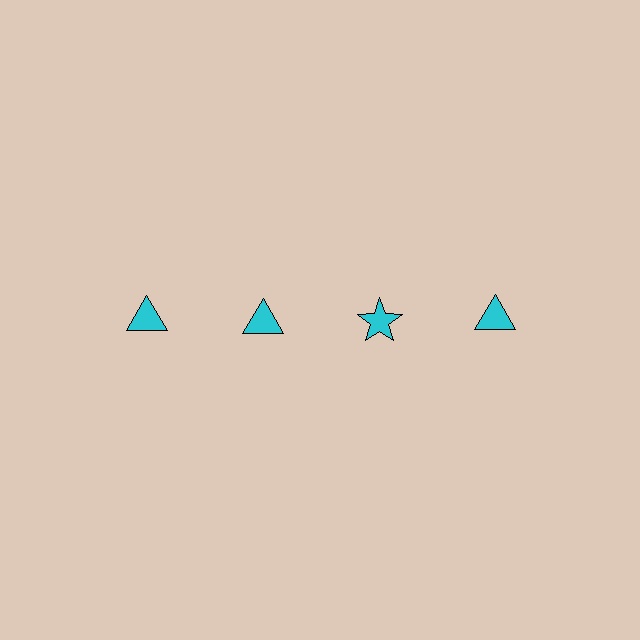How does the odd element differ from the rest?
It has a different shape: star instead of triangle.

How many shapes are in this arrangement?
There are 4 shapes arranged in a grid pattern.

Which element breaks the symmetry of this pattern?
The cyan star in the top row, center column breaks the symmetry. All other shapes are cyan triangles.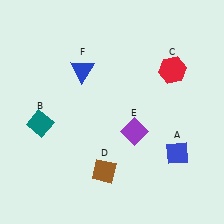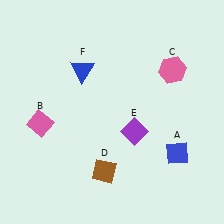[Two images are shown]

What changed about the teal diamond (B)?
In Image 1, B is teal. In Image 2, it changed to pink.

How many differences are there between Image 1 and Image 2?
There are 2 differences between the two images.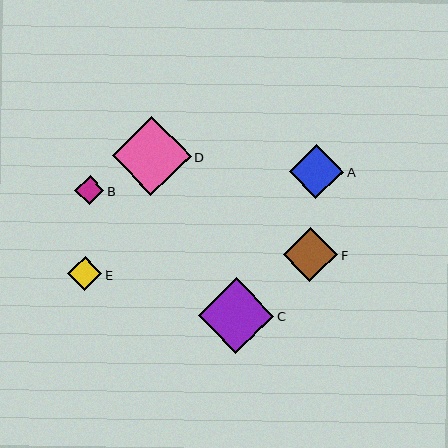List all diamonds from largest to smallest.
From largest to smallest: D, C, A, F, E, B.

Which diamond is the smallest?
Diamond B is the smallest with a size of approximately 29 pixels.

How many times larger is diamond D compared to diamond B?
Diamond D is approximately 2.7 times the size of diamond B.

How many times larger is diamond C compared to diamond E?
Diamond C is approximately 2.2 times the size of diamond E.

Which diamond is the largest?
Diamond D is the largest with a size of approximately 78 pixels.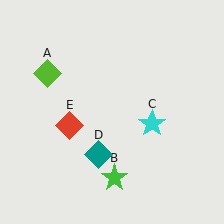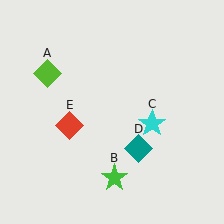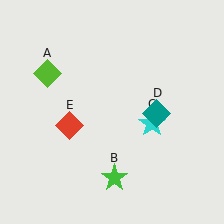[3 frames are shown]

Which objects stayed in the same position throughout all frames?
Lime diamond (object A) and green star (object B) and cyan star (object C) and red diamond (object E) remained stationary.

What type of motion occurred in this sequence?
The teal diamond (object D) rotated counterclockwise around the center of the scene.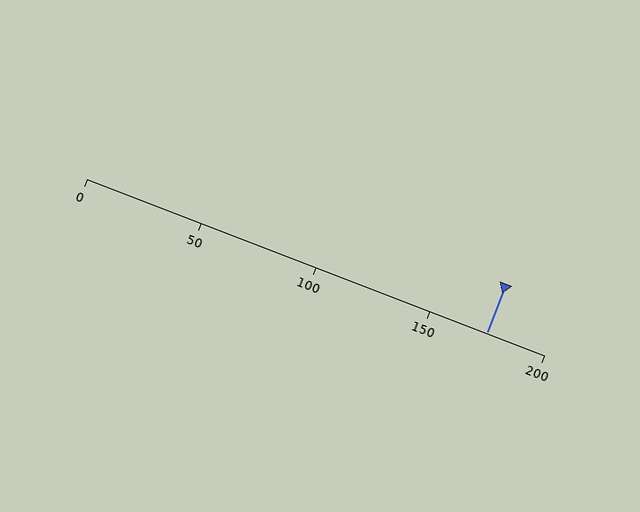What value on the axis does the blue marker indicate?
The marker indicates approximately 175.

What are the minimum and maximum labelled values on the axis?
The axis runs from 0 to 200.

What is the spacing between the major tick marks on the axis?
The major ticks are spaced 50 apart.